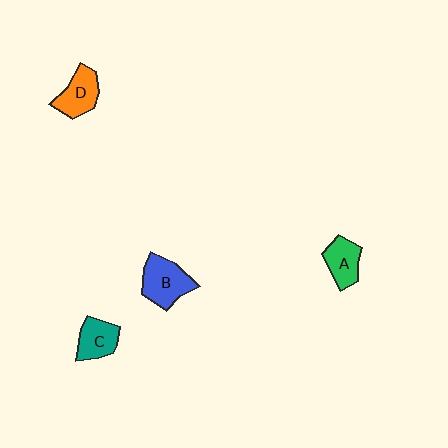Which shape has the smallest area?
Shape A (green).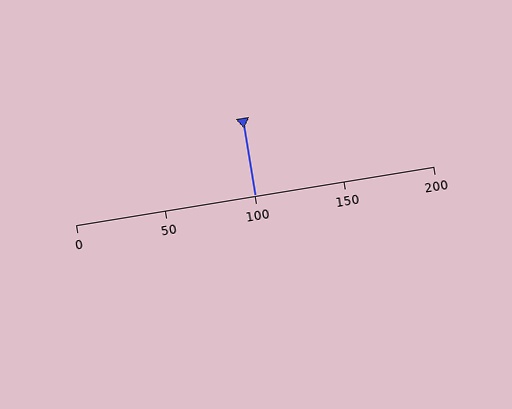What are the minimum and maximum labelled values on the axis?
The axis runs from 0 to 200.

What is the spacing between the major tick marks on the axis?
The major ticks are spaced 50 apart.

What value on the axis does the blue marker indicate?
The marker indicates approximately 100.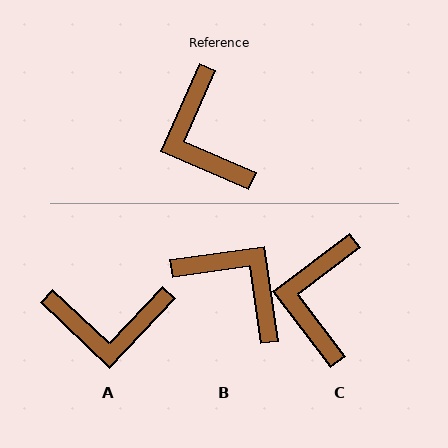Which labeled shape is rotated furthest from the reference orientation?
B, about 148 degrees away.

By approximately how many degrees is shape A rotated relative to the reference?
Approximately 70 degrees counter-clockwise.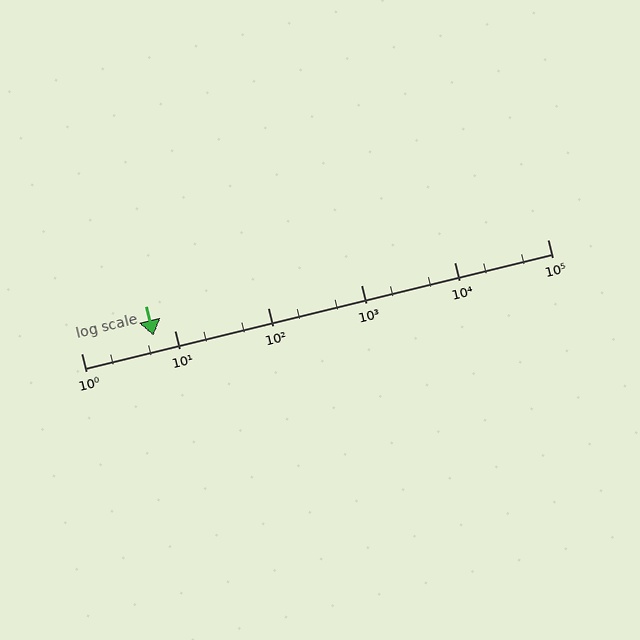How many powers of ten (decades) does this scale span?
The scale spans 5 decades, from 1 to 100000.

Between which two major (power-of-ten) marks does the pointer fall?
The pointer is between 1 and 10.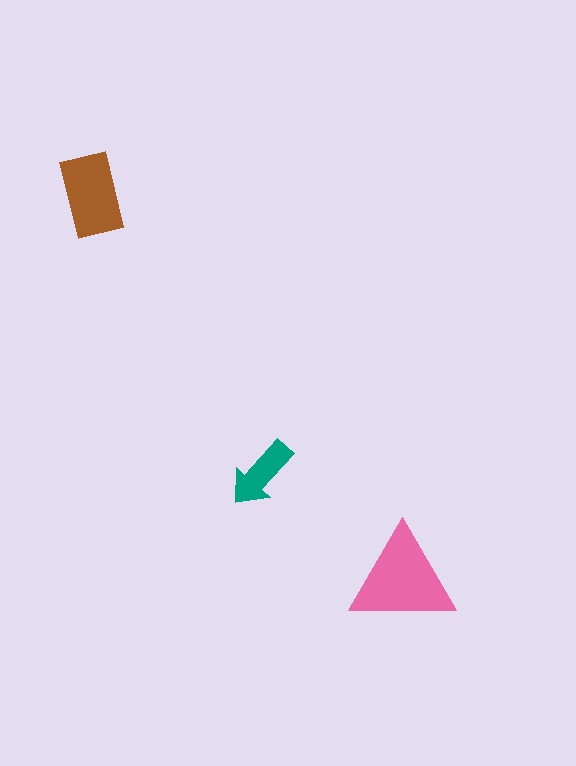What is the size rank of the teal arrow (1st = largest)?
3rd.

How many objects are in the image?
There are 3 objects in the image.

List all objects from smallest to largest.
The teal arrow, the brown rectangle, the pink triangle.